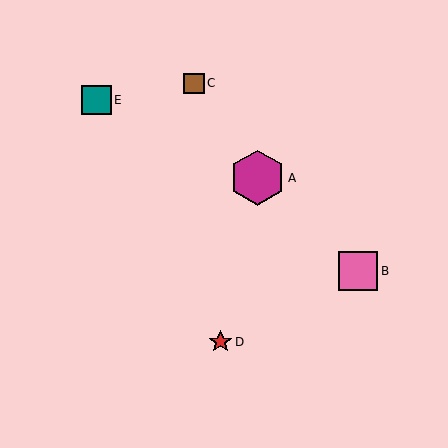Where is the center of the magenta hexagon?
The center of the magenta hexagon is at (257, 178).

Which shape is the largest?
The magenta hexagon (labeled A) is the largest.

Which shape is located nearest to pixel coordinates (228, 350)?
The red star (labeled D) at (221, 342) is nearest to that location.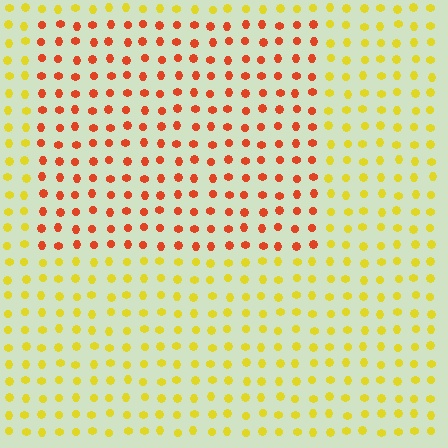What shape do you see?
I see a rectangle.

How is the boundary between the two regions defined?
The boundary is defined purely by a slight shift in hue (about 47 degrees). Spacing, size, and orientation are identical on both sides.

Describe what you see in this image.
The image is filled with small yellow elements in a uniform arrangement. A rectangle-shaped region is visible where the elements are tinted to a slightly different hue, forming a subtle color boundary.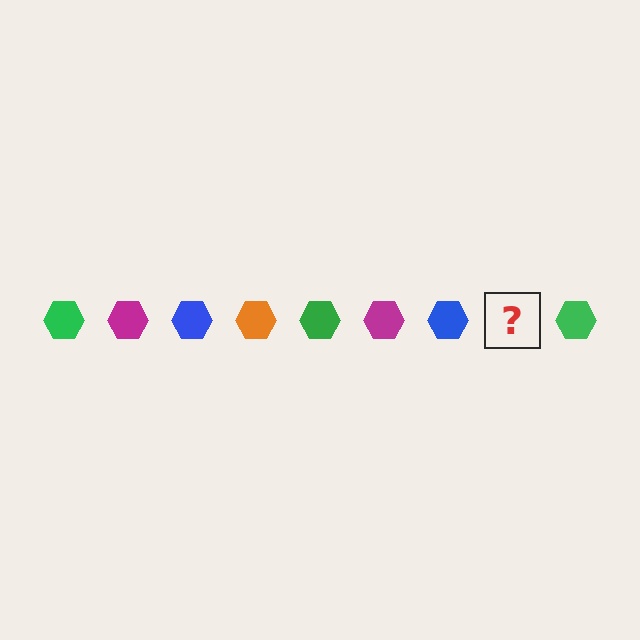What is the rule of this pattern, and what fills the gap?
The rule is that the pattern cycles through green, magenta, blue, orange hexagons. The gap should be filled with an orange hexagon.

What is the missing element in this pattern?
The missing element is an orange hexagon.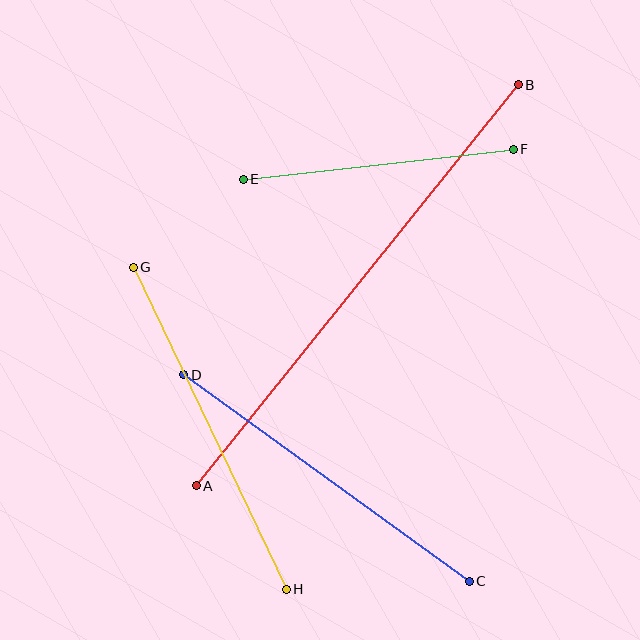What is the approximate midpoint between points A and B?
The midpoint is at approximately (357, 285) pixels.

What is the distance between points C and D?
The distance is approximately 352 pixels.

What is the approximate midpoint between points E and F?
The midpoint is at approximately (378, 164) pixels.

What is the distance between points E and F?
The distance is approximately 272 pixels.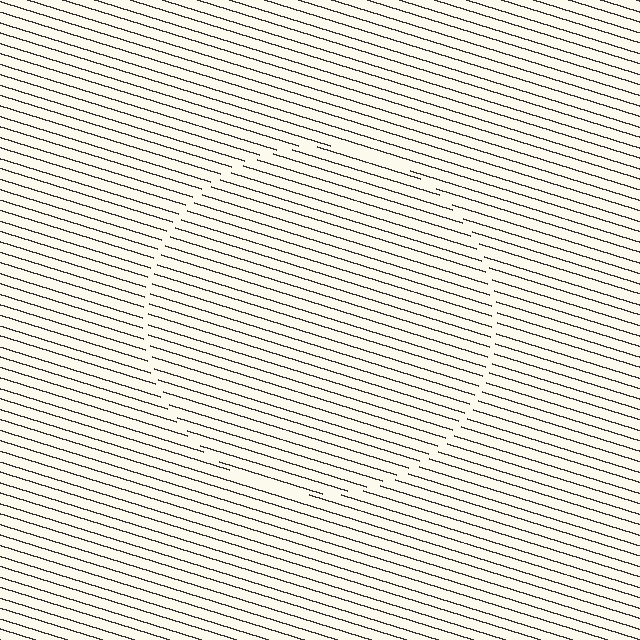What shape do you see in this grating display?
An illusory circle. The interior of the shape contains the same grating, shifted by half a period — the contour is defined by the phase discontinuity where line-ends from the inner and outer gratings abut.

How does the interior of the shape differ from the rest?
The interior of the shape contains the same grating, shifted by half a period — the contour is defined by the phase discontinuity where line-ends from the inner and outer gratings abut.